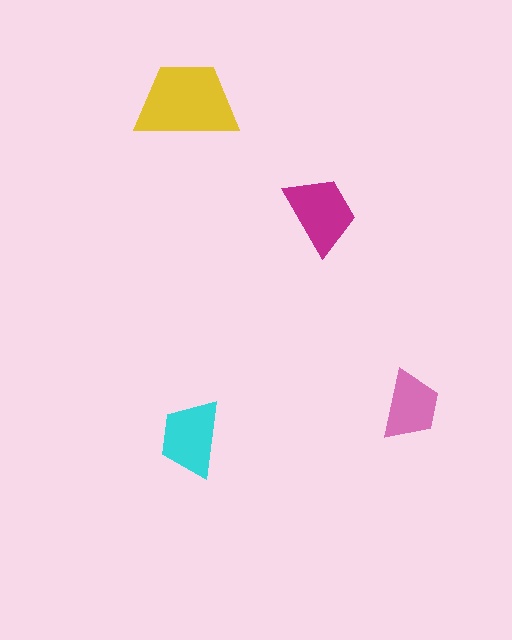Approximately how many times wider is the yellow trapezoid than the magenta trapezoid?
About 1.5 times wider.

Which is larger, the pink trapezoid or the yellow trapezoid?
The yellow one.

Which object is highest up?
The yellow trapezoid is topmost.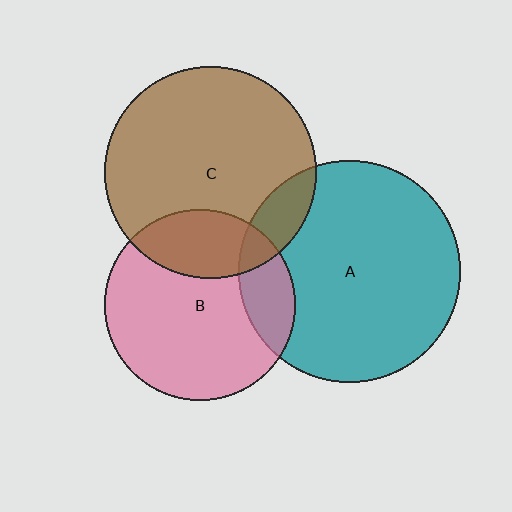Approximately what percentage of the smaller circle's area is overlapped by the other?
Approximately 10%.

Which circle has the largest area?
Circle A (teal).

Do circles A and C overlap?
Yes.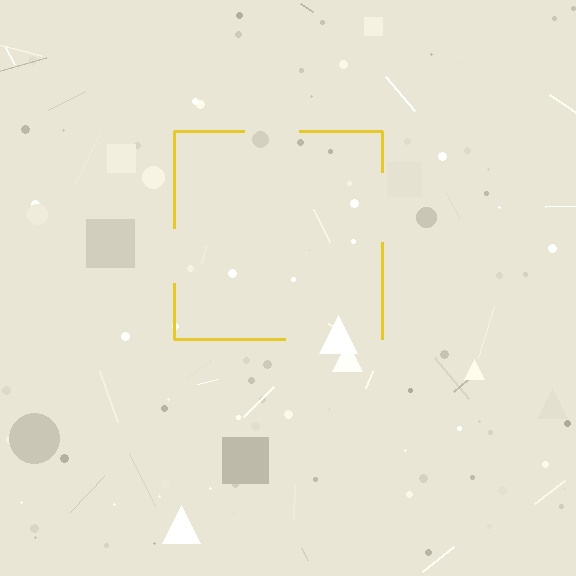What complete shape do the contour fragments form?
The contour fragments form a square.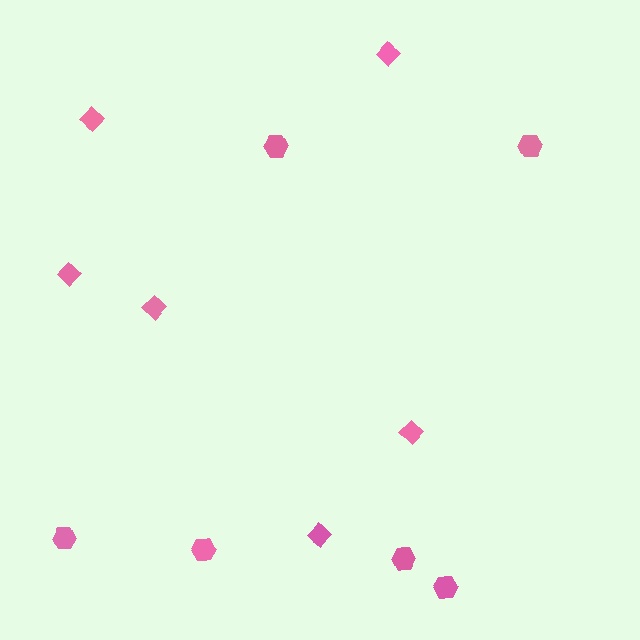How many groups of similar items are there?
There are 2 groups: one group of diamonds (6) and one group of hexagons (6).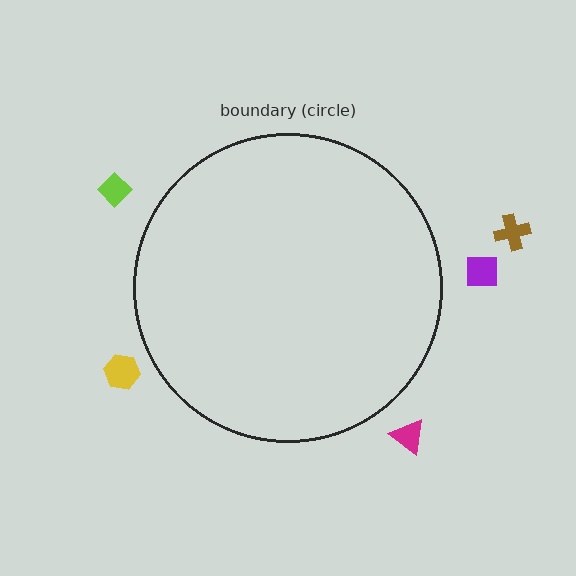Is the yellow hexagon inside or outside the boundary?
Outside.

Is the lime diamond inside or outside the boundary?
Outside.